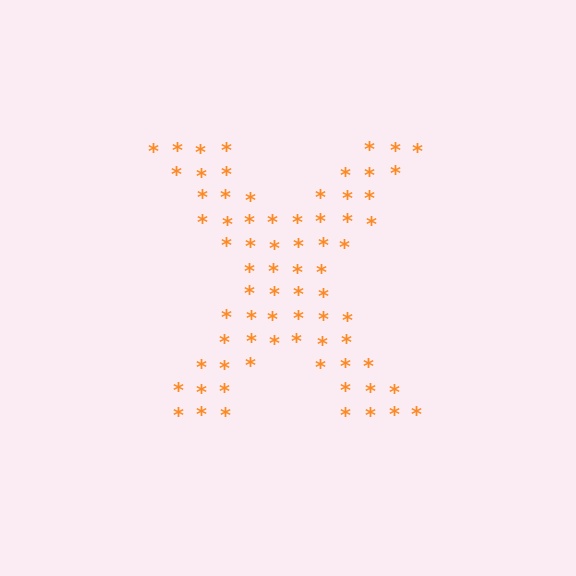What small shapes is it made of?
It is made of small asterisks.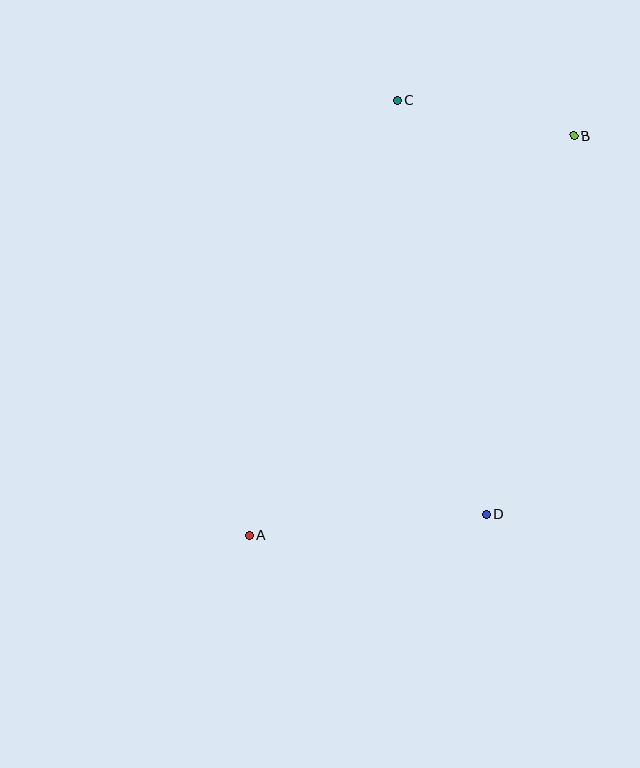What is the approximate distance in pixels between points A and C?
The distance between A and C is approximately 460 pixels.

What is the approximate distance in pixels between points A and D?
The distance between A and D is approximately 238 pixels.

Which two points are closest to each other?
Points B and C are closest to each other.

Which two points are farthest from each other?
Points A and B are farthest from each other.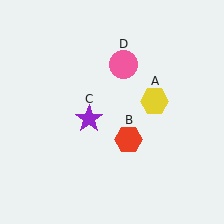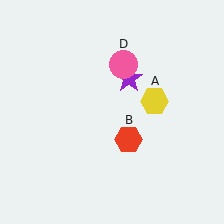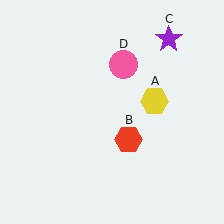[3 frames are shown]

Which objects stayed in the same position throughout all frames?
Yellow hexagon (object A) and red hexagon (object B) and pink circle (object D) remained stationary.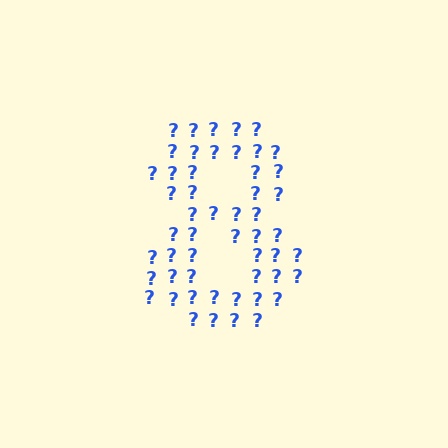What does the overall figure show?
The overall figure shows the digit 8.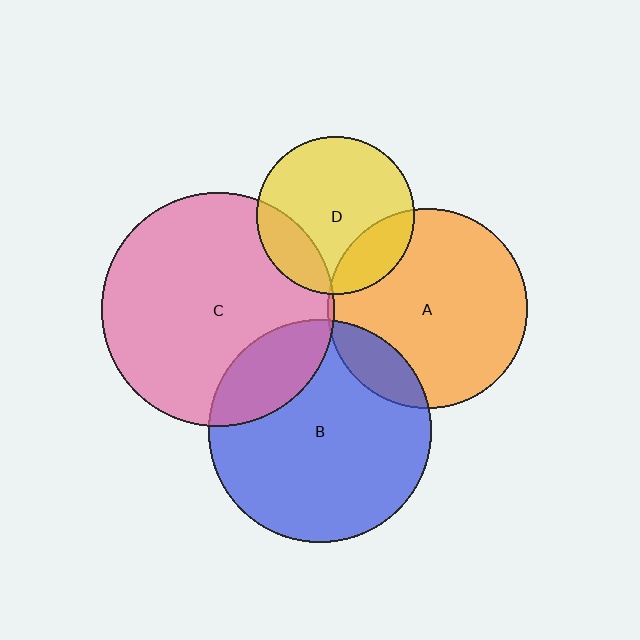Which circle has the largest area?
Circle C (pink).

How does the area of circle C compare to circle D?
Approximately 2.2 times.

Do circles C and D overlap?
Yes.